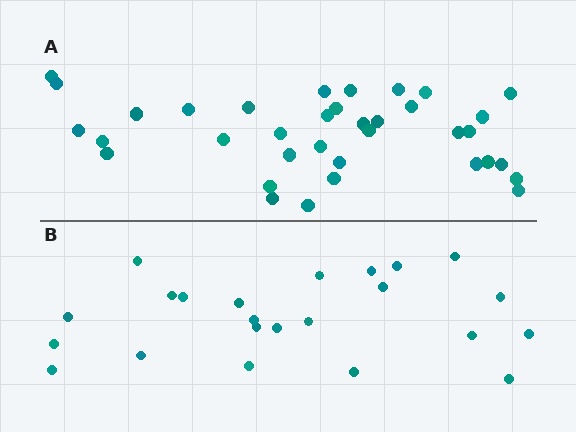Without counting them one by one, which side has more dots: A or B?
Region A (the top region) has more dots.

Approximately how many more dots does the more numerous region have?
Region A has approximately 15 more dots than region B.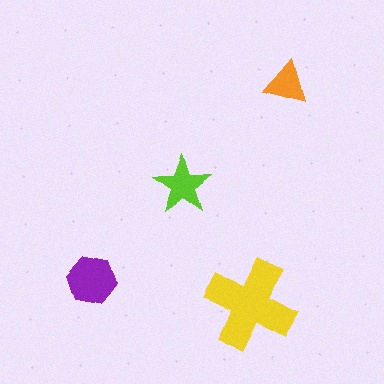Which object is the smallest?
The orange triangle.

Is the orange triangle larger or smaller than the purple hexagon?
Smaller.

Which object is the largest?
The yellow cross.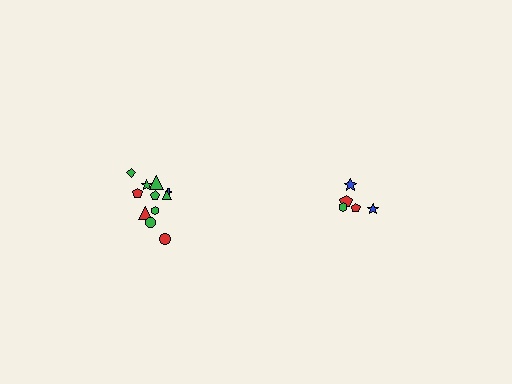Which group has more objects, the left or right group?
The left group.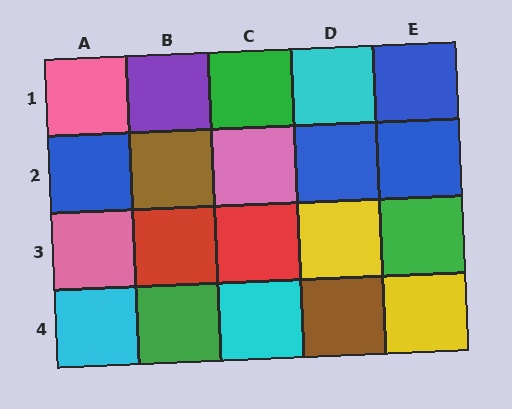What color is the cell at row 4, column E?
Yellow.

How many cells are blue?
4 cells are blue.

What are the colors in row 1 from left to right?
Pink, purple, green, cyan, blue.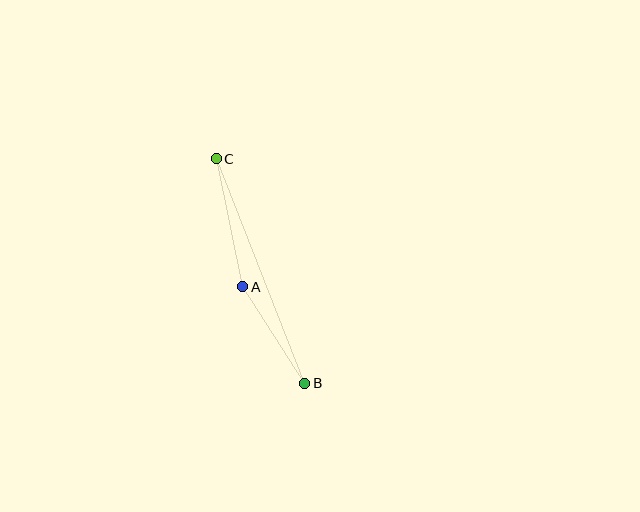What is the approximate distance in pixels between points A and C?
The distance between A and C is approximately 131 pixels.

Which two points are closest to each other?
Points A and B are closest to each other.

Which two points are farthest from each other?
Points B and C are farthest from each other.